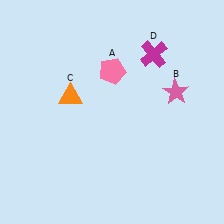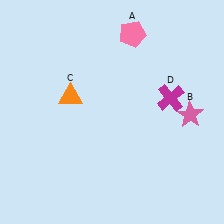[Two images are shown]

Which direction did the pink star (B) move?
The pink star (B) moved down.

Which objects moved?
The objects that moved are: the pink pentagon (A), the pink star (B), the magenta cross (D).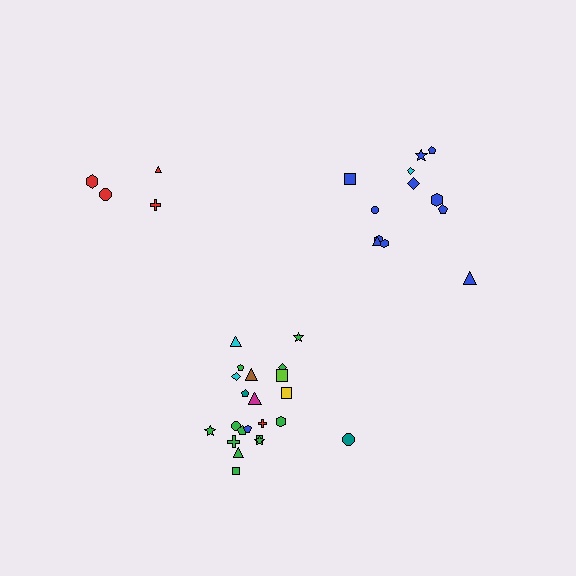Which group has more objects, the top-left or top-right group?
The top-right group.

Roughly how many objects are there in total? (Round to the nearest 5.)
Roughly 40 objects in total.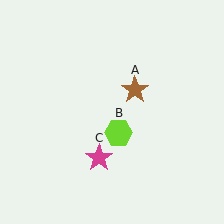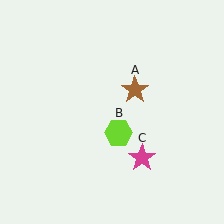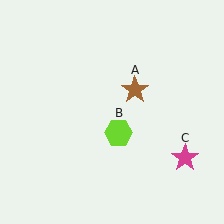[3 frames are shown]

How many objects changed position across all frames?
1 object changed position: magenta star (object C).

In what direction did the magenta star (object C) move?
The magenta star (object C) moved right.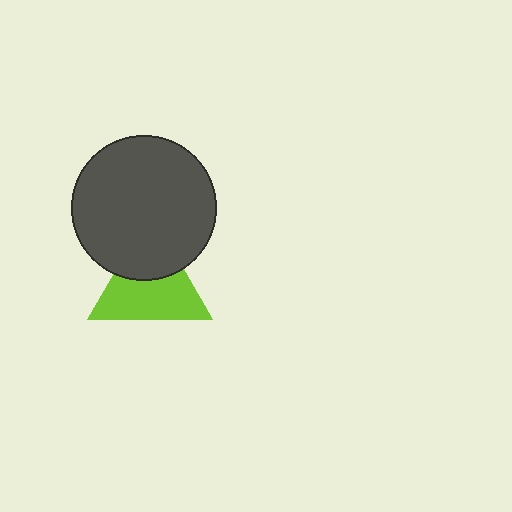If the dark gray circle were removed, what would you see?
You would see the complete lime triangle.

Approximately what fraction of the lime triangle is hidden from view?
Roughly 38% of the lime triangle is hidden behind the dark gray circle.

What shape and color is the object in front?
The object in front is a dark gray circle.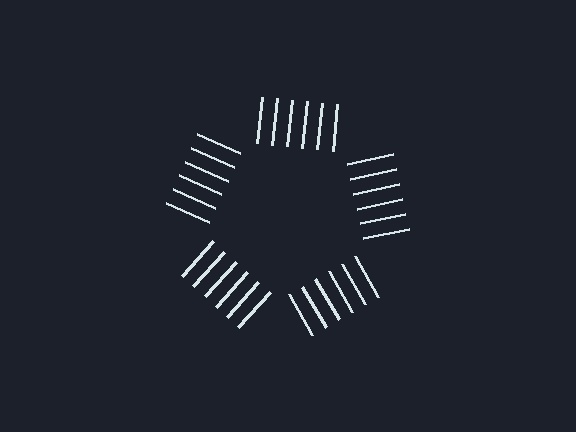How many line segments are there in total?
30 — 6 along each of the 5 edges.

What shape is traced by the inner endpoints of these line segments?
An illusory pentagon — the line segments terminate on its edges but no continuous stroke is drawn.